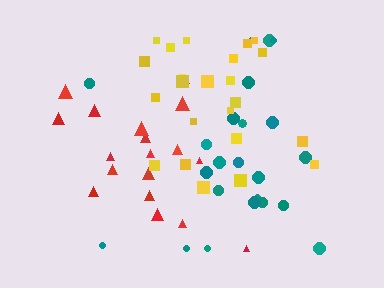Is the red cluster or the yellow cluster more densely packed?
Yellow.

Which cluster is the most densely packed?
Yellow.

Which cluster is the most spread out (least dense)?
Teal.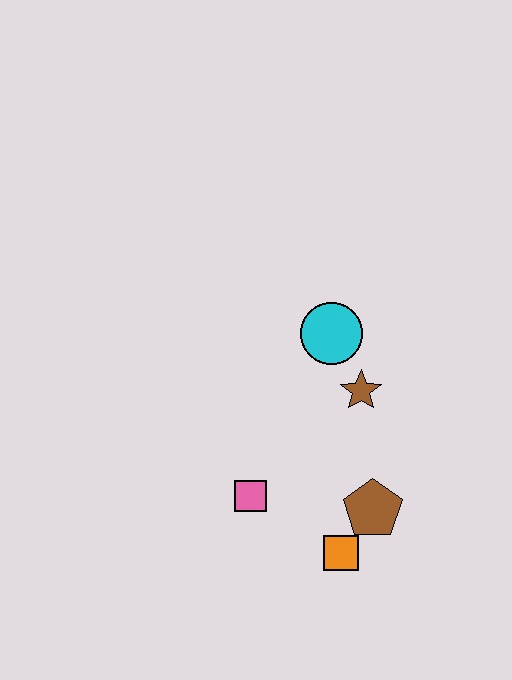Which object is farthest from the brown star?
The orange square is farthest from the brown star.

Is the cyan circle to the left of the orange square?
Yes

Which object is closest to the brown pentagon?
The orange square is closest to the brown pentagon.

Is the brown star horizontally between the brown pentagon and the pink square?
Yes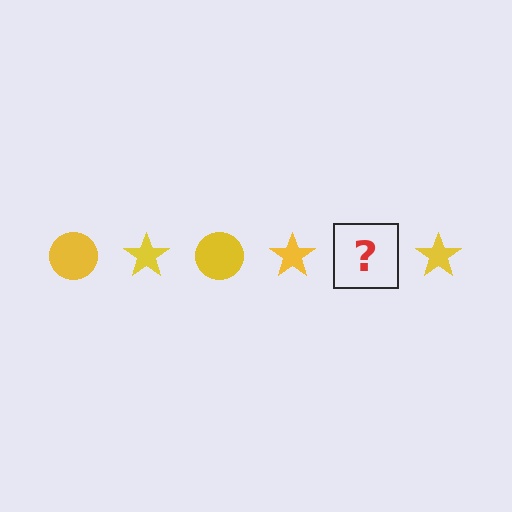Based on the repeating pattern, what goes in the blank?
The blank should be a yellow circle.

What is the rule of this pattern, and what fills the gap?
The rule is that the pattern cycles through circle, star shapes in yellow. The gap should be filled with a yellow circle.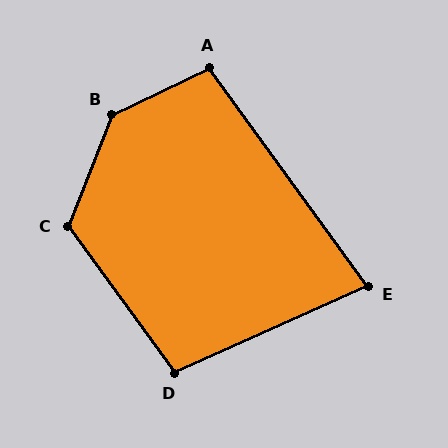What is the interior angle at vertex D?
Approximately 102 degrees (obtuse).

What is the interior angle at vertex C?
Approximately 122 degrees (obtuse).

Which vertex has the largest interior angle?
B, at approximately 137 degrees.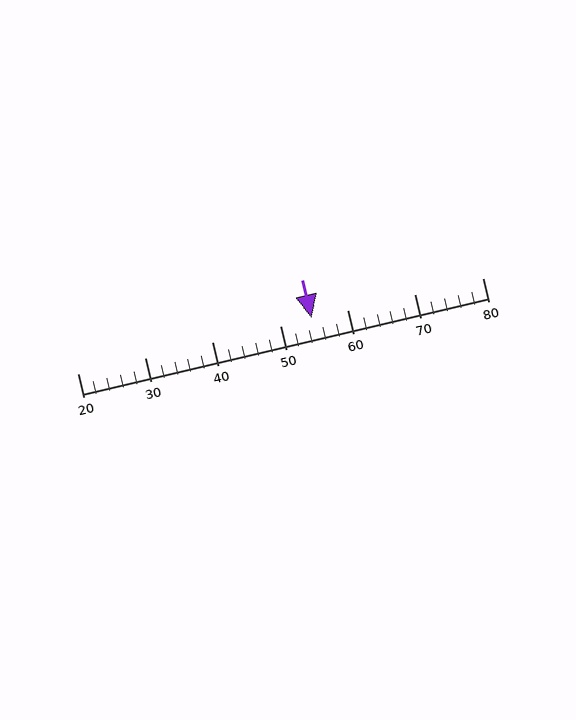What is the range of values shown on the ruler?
The ruler shows values from 20 to 80.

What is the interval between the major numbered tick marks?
The major tick marks are spaced 10 units apart.